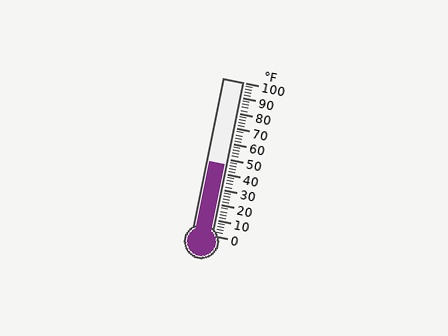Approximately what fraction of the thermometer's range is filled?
The thermometer is filled to approximately 45% of its range.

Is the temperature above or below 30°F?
The temperature is above 30°F.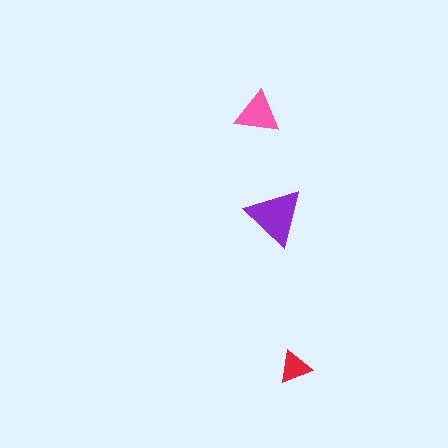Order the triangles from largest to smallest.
the purple one, the pink one, the red one.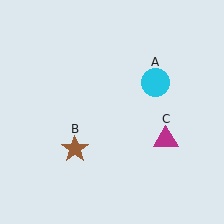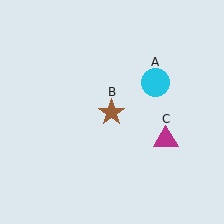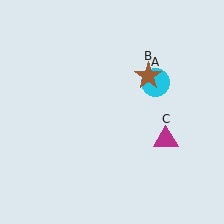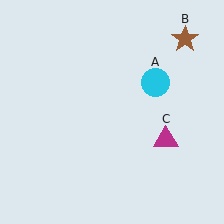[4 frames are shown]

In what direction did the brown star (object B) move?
The brown star (object B) moved up and to the right.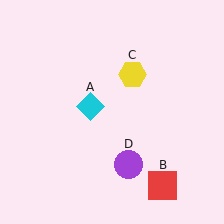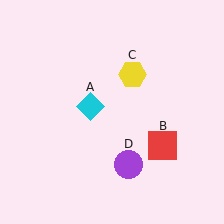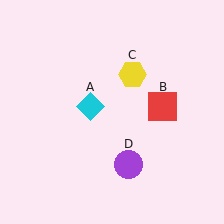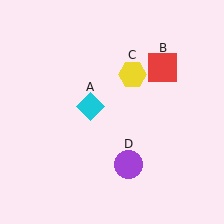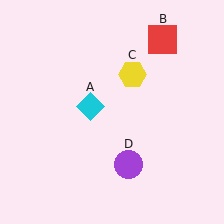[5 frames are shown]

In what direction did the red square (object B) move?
The red square (object B) moved up.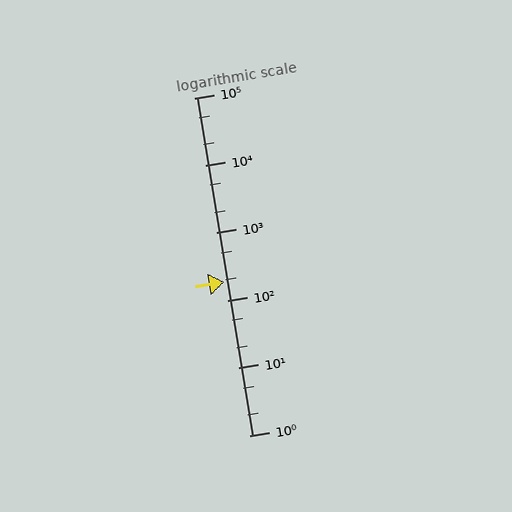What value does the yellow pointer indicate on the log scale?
The pointer indicates approximately 190.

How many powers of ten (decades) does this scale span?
The scale spans 5 decades, from 1 to 100000.